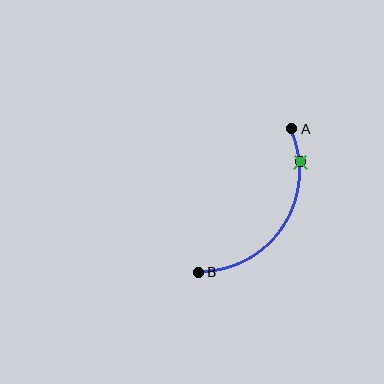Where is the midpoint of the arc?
The arc midpoint is the point on the curve farthest from the straight line joining A and B. It sits to the right of that line.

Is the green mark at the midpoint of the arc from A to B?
No. The green mark lies on the arc but is closer to endpoint A. The arc midpoint would be at the point on the curve equidistant along the arc from both A and B.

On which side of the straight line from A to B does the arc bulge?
The arc bulges to the right of the straight line connecting A and B.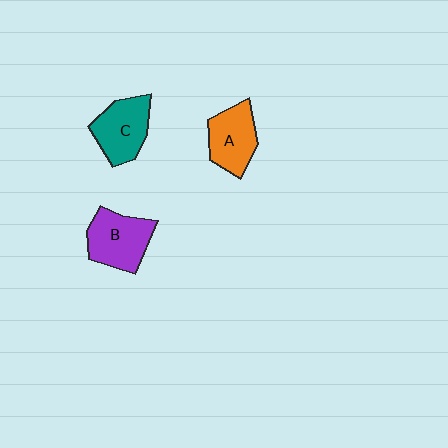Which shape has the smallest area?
Shape A (orange).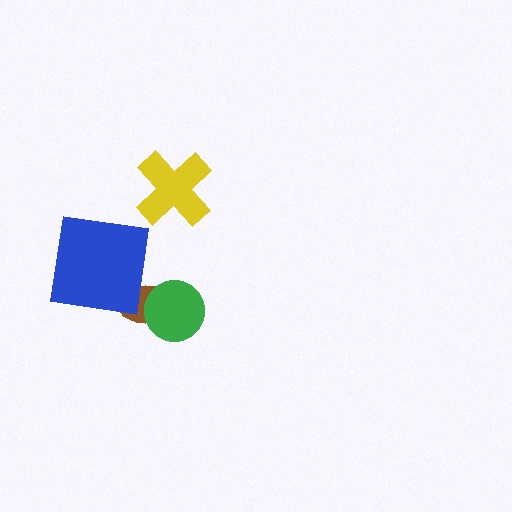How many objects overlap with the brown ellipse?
2 objects overlap with the brown ellipse.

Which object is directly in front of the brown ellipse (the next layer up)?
The green circle is directly in front of the brown ellipse.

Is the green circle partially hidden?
No, no other shape covers it.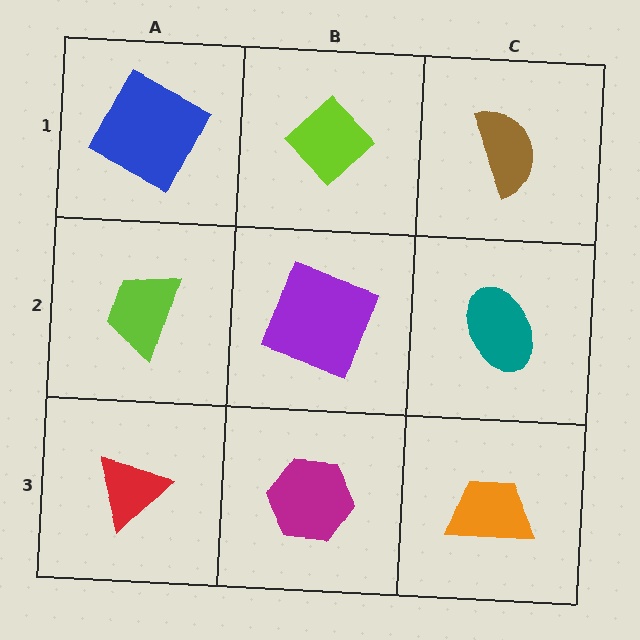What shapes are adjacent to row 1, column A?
A lime trapezoid (row 2, column A), a lime diamond (row 1, column B).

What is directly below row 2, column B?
A magenta hexagon.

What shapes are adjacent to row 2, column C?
A brown semicircle (row 1, column C), an orange trapezoid (row 3, column C), a purple square (row 2, column B).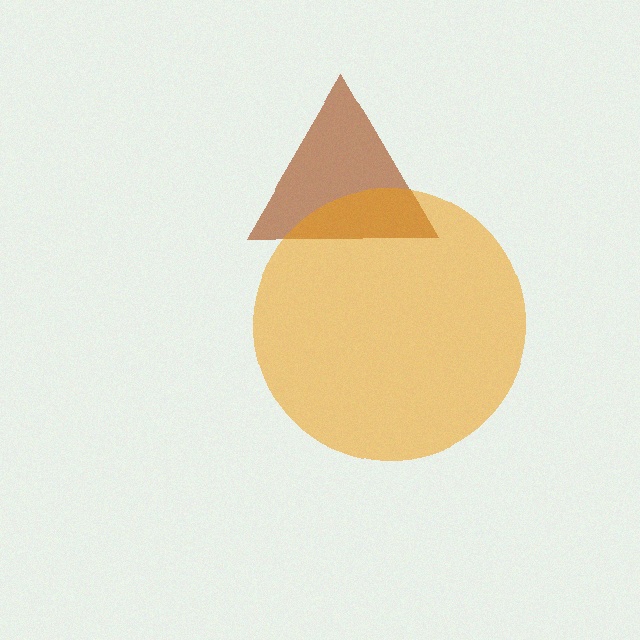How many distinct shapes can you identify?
There are 2 distinct shapes: a brown triangle, an orange circle.